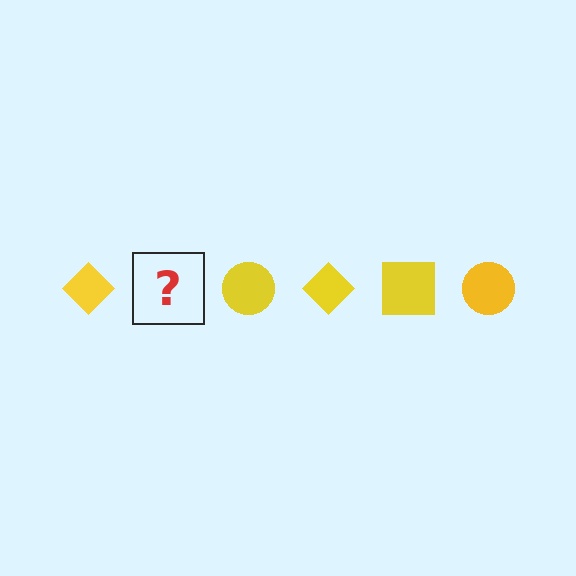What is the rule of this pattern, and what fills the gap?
The rule is that the pattern cycles through diamond, square, circle shapes in yellow. The gap should be filled with a yellow square.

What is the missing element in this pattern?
The missing element is a yellow square.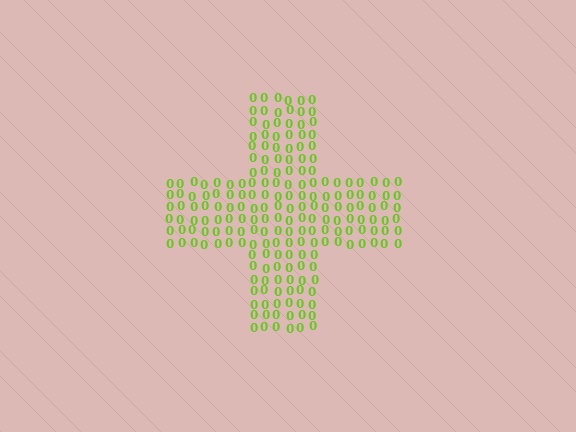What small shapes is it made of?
It is made of small digit 0's.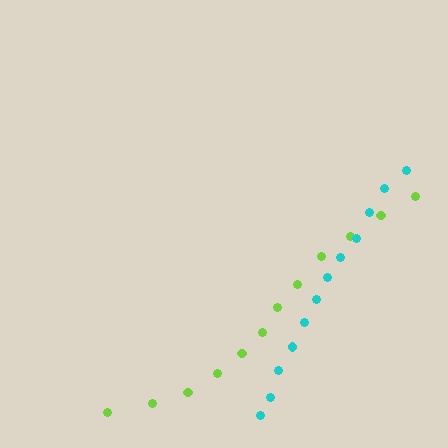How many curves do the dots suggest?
There are 2 distinct paths.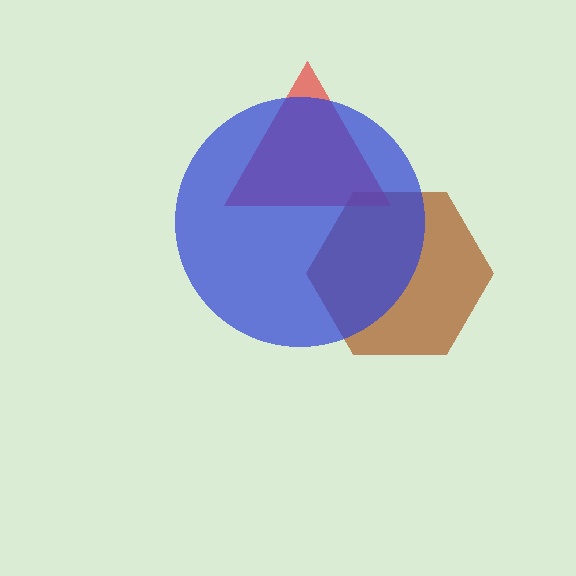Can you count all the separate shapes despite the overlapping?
Yes, there are 3 separate shapes.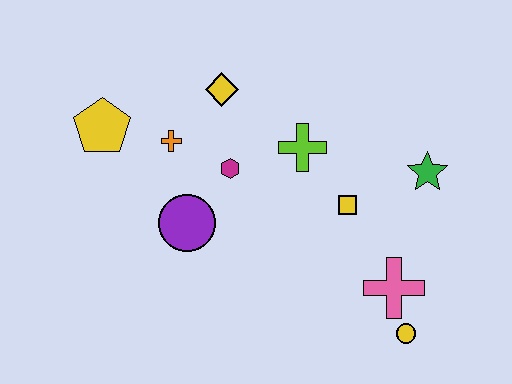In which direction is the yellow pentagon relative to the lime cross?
The yellow pentagon is to the left of the lime cross.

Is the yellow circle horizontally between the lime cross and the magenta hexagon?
No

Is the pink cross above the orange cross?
No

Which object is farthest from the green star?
The yellow pentagon is farthest from the green star.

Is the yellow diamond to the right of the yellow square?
No